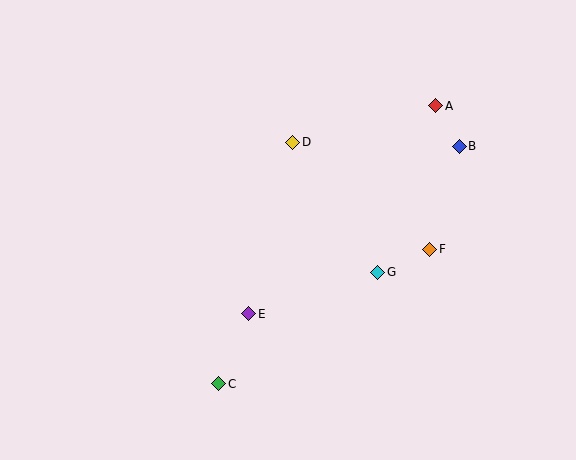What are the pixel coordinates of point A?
Point A is at (436, 106).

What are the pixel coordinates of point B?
Point B is at (459, 146).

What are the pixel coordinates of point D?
Point D is at (293, 142).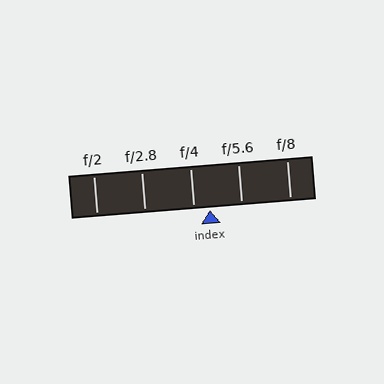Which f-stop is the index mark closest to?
The index mark is closest to f/4.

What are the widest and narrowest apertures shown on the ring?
The widest aperture shown is f/2 and the narrowest is f/8.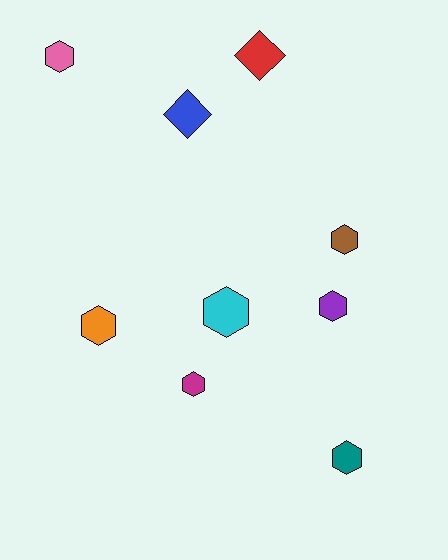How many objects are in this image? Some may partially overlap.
There are 9 objects.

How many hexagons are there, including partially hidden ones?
There are 7 hexagons.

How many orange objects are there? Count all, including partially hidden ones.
There is 1 orange object.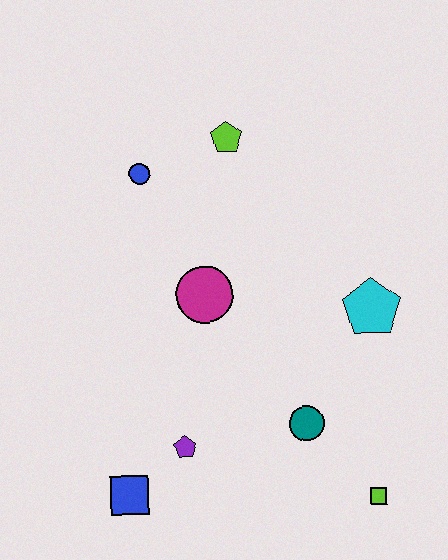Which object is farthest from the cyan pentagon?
The blue square is farthest from the cyan pentagon.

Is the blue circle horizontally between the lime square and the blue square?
Yes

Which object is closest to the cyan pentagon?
The teal circle is closest to the cyan pentagon.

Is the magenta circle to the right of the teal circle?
No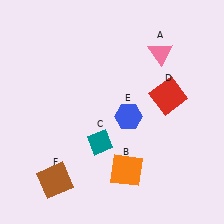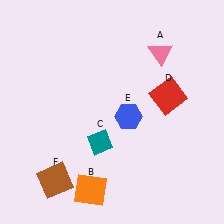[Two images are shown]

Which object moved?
The orange square (B) moved left.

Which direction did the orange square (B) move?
The orange square (B) moved left.